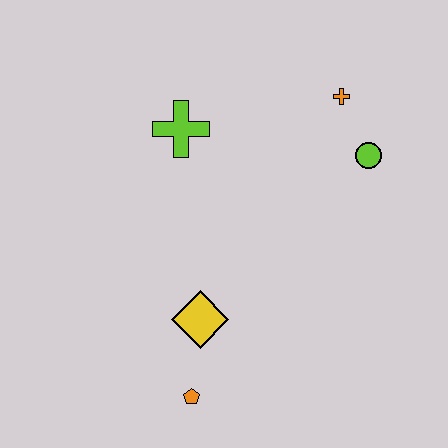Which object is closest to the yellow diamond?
The orange pentagon is closest to the yellow diamond.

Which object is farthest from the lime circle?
The orange pentagon is farthest from the lime circle.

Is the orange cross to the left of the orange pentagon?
No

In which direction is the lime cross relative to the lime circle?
The lime cross is to the left of the lime circle.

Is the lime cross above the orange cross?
No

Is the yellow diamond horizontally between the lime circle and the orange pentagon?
Yes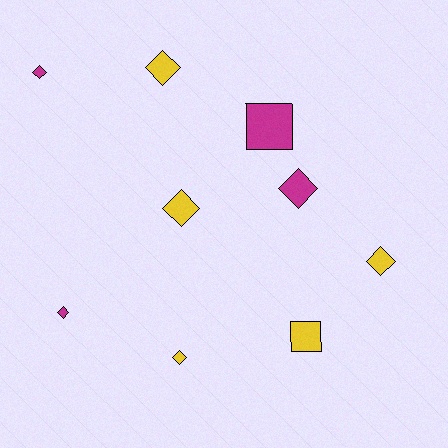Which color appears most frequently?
Yellow, with 5 objects.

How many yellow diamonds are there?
There are 4 yellow diamonds.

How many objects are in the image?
There are 9 objects.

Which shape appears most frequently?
Diamond, with 7 objects.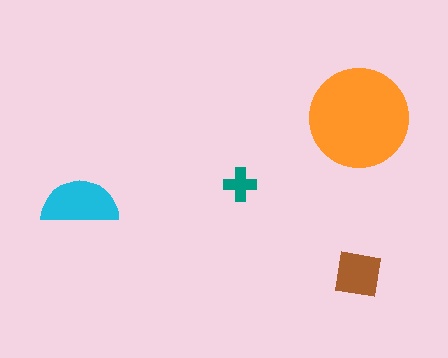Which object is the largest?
The orange circle.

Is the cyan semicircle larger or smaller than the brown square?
Larger.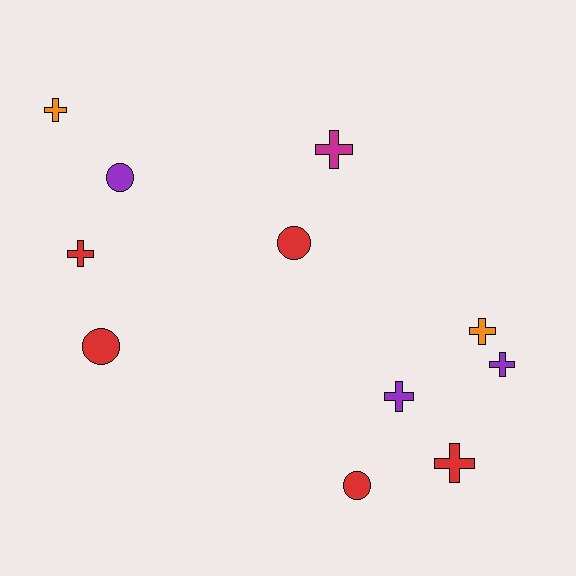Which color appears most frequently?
Red, with 5 objects.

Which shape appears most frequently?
Cross, with 7 objects.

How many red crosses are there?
There are 2 red crosses.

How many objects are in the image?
There are 11 objects.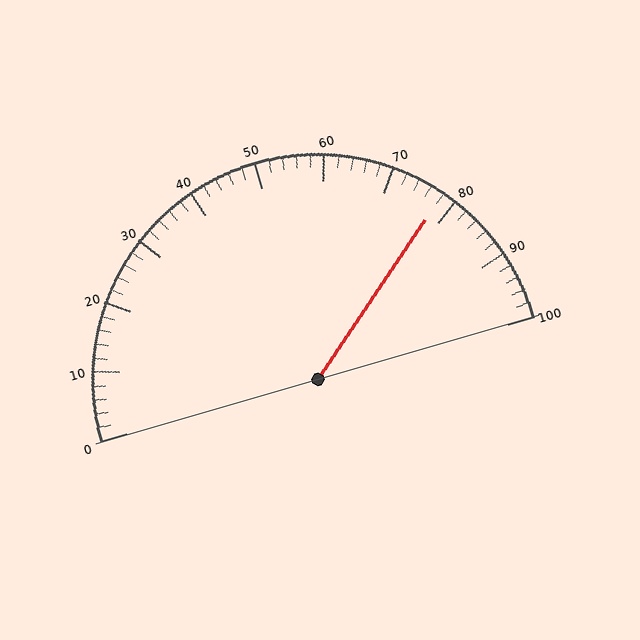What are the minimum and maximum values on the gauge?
The gauge ranges from 0 to 100.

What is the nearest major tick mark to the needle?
The nearest major tick mark is 80.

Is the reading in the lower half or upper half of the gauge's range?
The reading is in the upper half of the range (0 to 100).